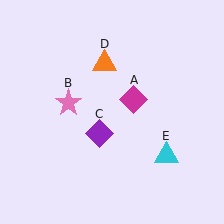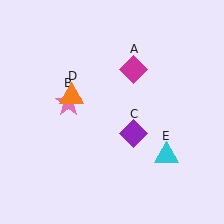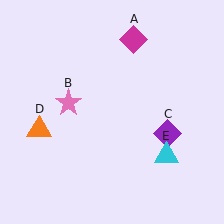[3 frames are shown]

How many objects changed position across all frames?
3 objects changed position: magenta diamond (object A), purple diamond (object C), orange triangle (object D).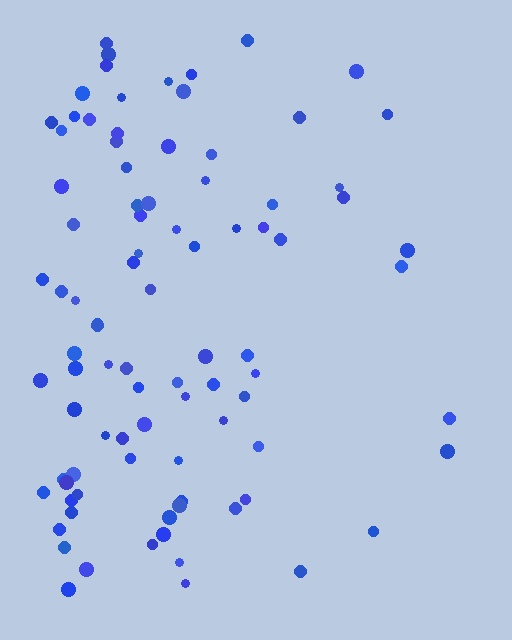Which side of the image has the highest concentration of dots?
The left.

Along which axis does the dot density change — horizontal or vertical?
Horizontal.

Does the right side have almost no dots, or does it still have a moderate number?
Still a moderate number, just noticeably fewer than the left.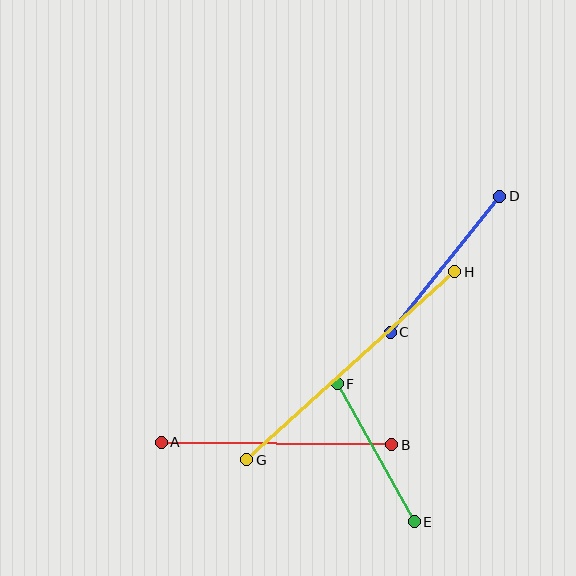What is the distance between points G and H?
The distance is approximately 280 pixels.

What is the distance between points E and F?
The distance is approximately 158 pixels.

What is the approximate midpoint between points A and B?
The midpoint is at approximately (277, 444) pixels.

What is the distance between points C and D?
The distance is approximately 175 pixels.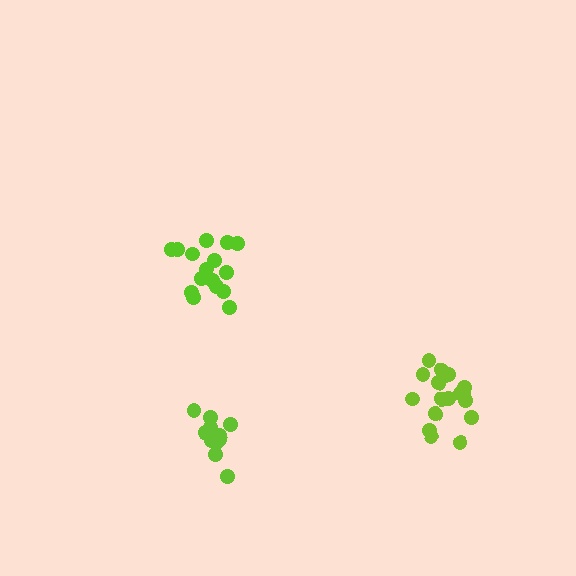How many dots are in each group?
Group 1: 18 dots, Group 2: 16 dots, Group 3: 12 dots (46 total).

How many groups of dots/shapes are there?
There are 3 groups.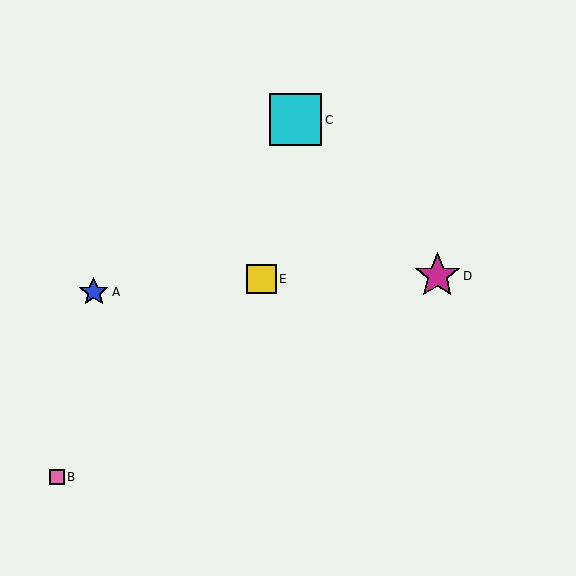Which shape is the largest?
The cyan square (labeled C) is the largest.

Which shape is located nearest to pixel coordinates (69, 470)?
The pink square (labeled B) at (57, 477) is nearest to that location.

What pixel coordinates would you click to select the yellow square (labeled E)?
Click at (261, 279) to select the yellow square E.